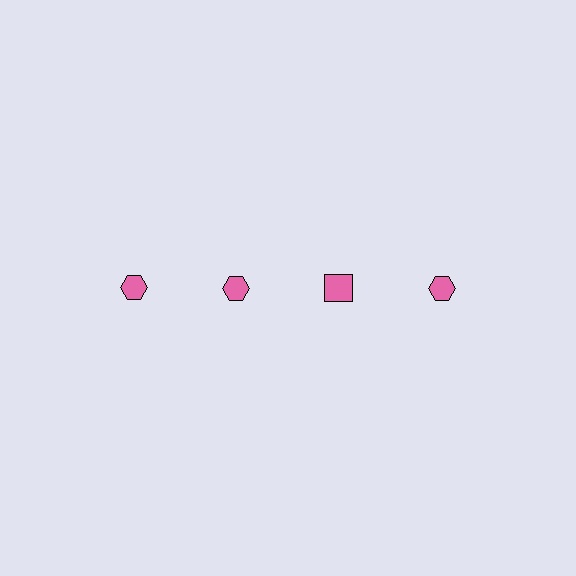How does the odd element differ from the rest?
It has a different shape: square instead of hexagon.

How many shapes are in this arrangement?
There are 4 shapes arranged in a grid pattern.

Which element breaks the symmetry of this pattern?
The pink square in the top row, center column breaks the symmetry. All other shapes are pink hexagons.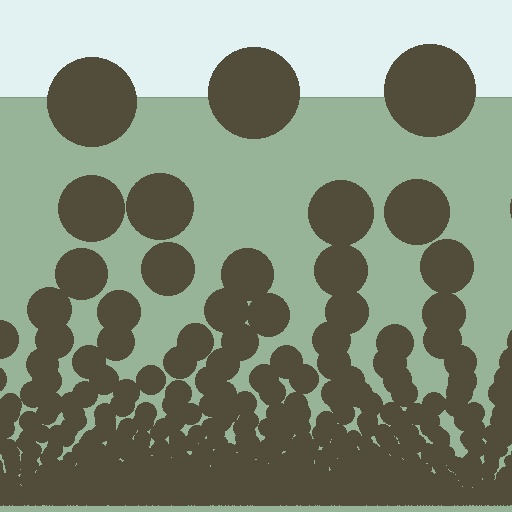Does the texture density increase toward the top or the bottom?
Density increases toward the bottom.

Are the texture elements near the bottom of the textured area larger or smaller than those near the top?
Smaller. The gradient is inverted — elements near the bottom are smaller and denser.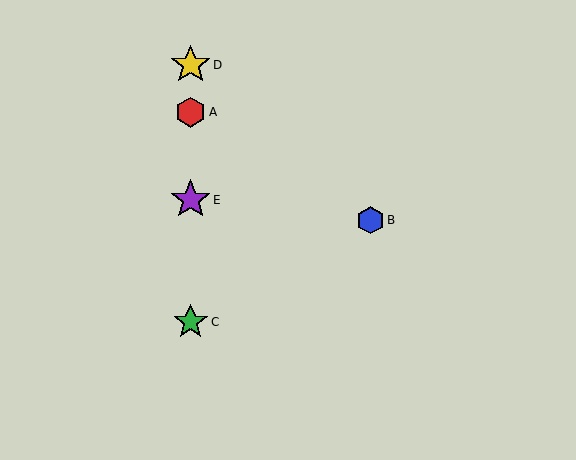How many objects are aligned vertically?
4 objects (A, C, D, E) are aligned vertically.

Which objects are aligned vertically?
Objects A, C, D, E are aligned vertically.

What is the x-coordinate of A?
Object A is at x≈191.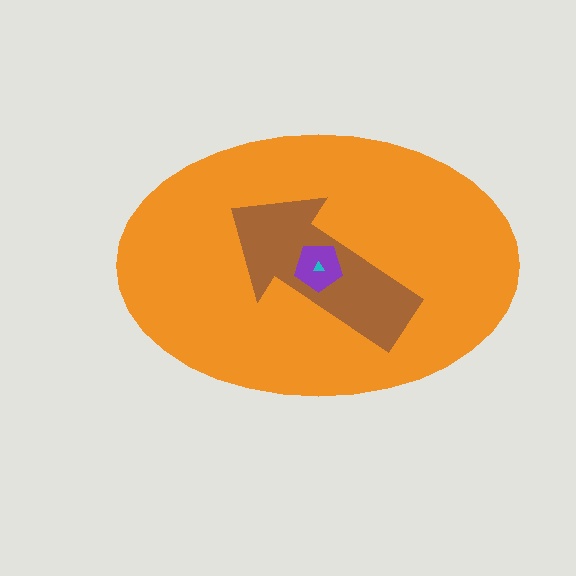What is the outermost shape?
The orange ellipse.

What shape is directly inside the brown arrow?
The purple pentagon.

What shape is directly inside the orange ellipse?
The brown arrow.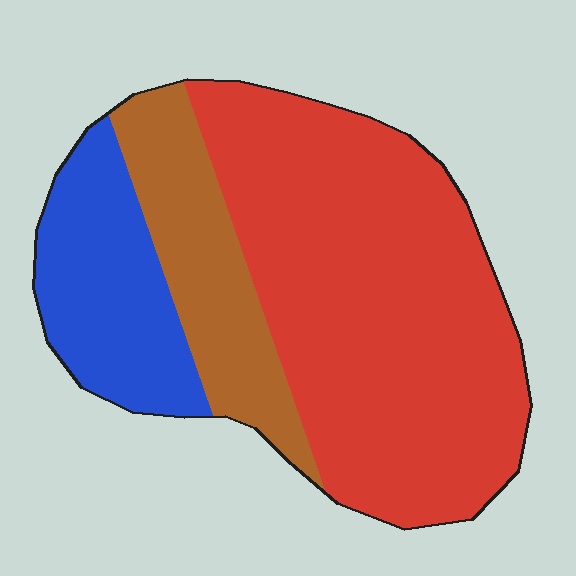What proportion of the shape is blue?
Blue takes up about one fifth (1/5) of the shape.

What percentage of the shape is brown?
Brown covers 19% of the shape.